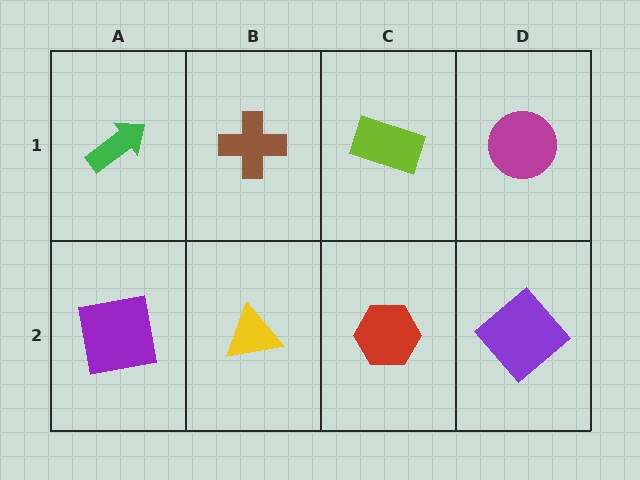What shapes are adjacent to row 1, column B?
A yellow triangle (row 2, column B), a green arrow (row 1, column A), a lime rectangle (row 1, column C).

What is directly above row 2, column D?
A magenta circle.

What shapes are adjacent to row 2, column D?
A magenta circle (row 1, column D), a red hexagon (row 2, column C).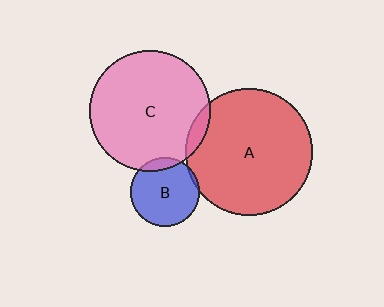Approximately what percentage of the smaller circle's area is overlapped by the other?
Approximately 5%.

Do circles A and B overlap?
Yes.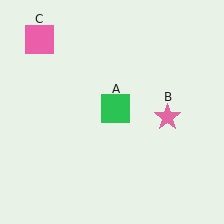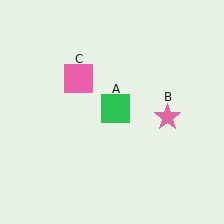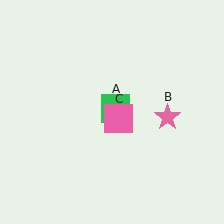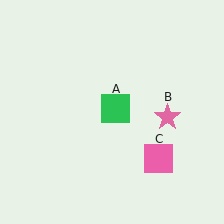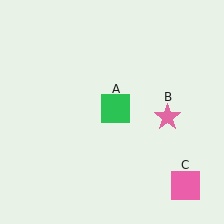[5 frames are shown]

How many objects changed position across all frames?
1 object changed position: pink square (object C).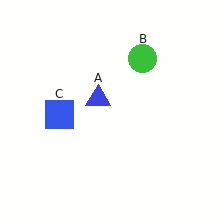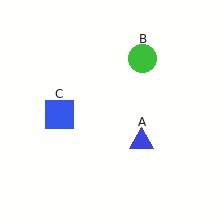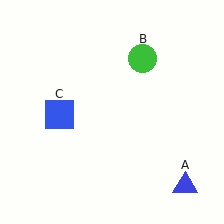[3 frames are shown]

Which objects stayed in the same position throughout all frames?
Green circle (object B) and blue square (object C) remained stationary.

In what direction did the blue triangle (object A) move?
The blue triangle (object A) moved down and to the right.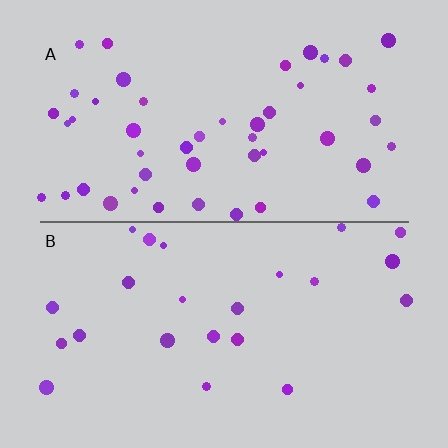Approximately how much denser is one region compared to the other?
Approximately 2.1× — region A over region B.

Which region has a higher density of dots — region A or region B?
A (the top).